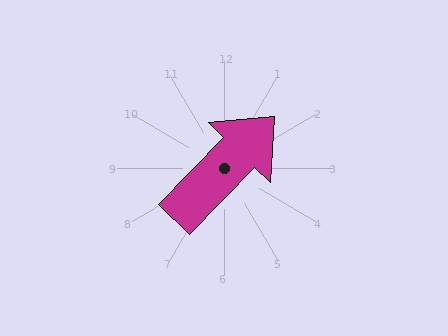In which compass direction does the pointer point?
Northeast.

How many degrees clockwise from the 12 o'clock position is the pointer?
Approximately 44 degrees.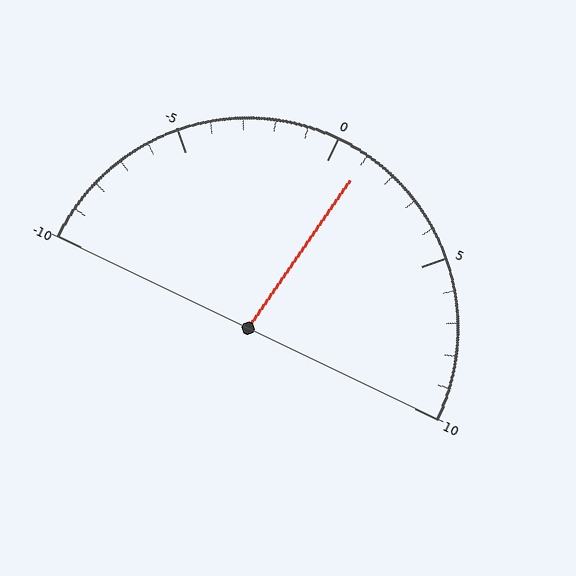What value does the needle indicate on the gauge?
The needle indicates approximately 1.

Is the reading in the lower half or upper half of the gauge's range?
The reading is in the upper half of the range (-10 to 10).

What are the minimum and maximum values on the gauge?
The gauge ranges from -10 to 10.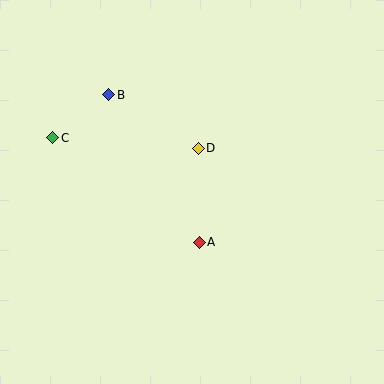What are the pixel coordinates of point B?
Point B is at (109, 95).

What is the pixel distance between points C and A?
The distance between C and A is 180 pixels.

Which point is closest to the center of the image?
Point D at (198, 148) is closest to the center.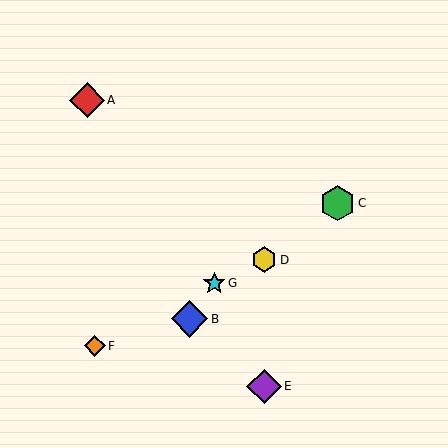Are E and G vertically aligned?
No, E is at x≈264 and G is at x≈214.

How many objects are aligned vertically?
2 objects (D, E) are aligned vertically.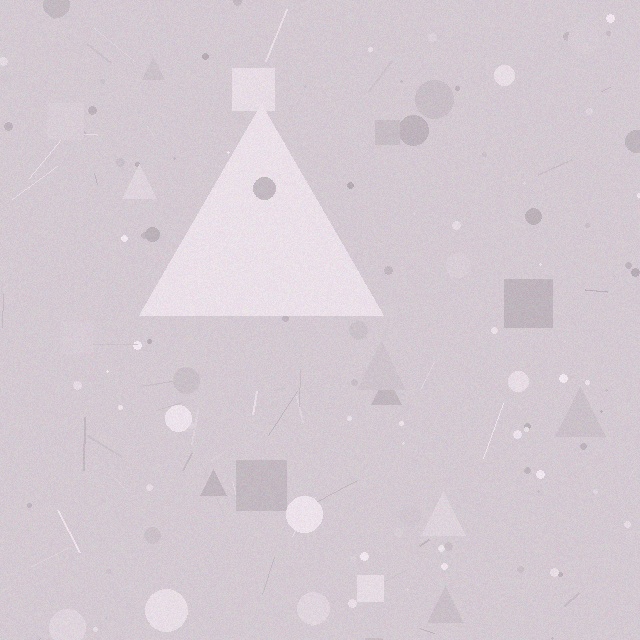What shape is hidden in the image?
A triangle is hidden in the image.